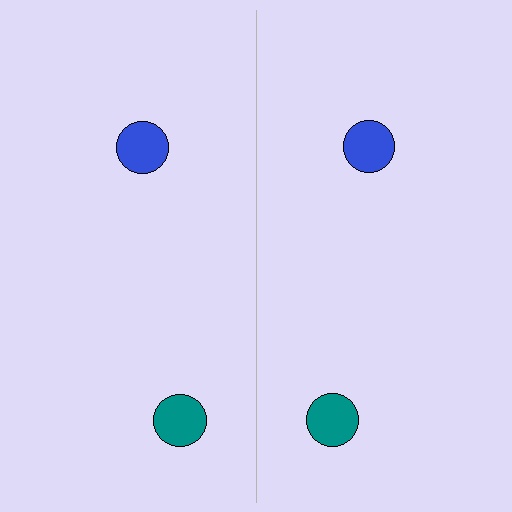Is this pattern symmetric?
Yes, this pattern has bilateral (reflection) symmetry.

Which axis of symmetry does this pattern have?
The pattern has a vertical axis of symmetry running through the center of the image.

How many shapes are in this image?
There are 4 shapes in this image.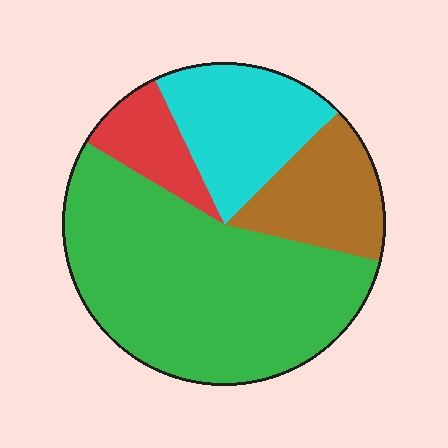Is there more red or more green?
Green.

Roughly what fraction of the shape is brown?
Brown takes up about one sixth (1/6) of the shape.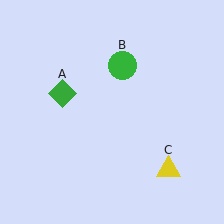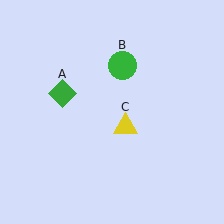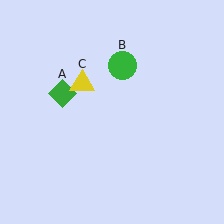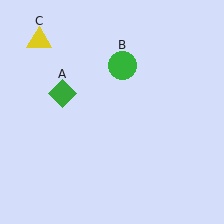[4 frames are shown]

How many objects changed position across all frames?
1 object changed position: yellow triangle (object C).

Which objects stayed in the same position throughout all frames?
Green diamond (object A) and green circle (object B) remained stationary.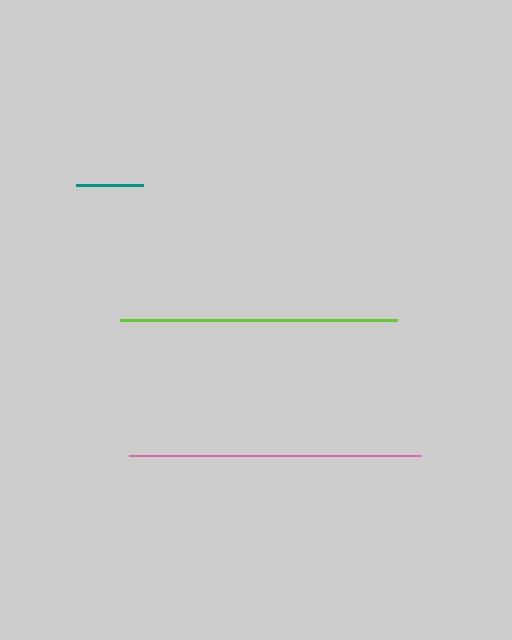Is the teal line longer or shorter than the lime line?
The lime line is longer than the teal line.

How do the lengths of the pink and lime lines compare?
The pink and lime lines are approximately the same length.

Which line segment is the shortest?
The teal line is the shortest at approximately 67 pixels.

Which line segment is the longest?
The pink line is the longest at approximately 292 pixels.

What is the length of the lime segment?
The lime segment is approximately 277 pixels long.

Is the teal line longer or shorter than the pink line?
The pink line is longer than the teal line.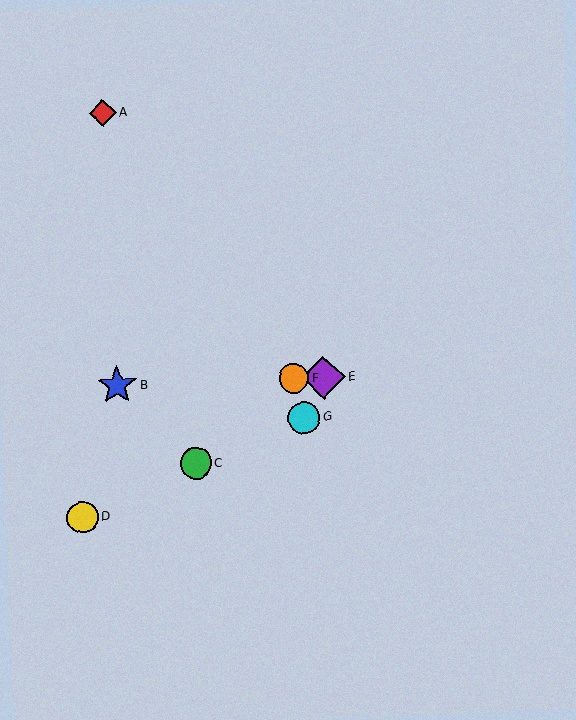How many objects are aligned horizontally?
3 objects (B, E, F) are aligned horizontally.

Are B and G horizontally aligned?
No, B is at y≈385 and G is at y≈418.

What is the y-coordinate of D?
Object D is at y≈517.